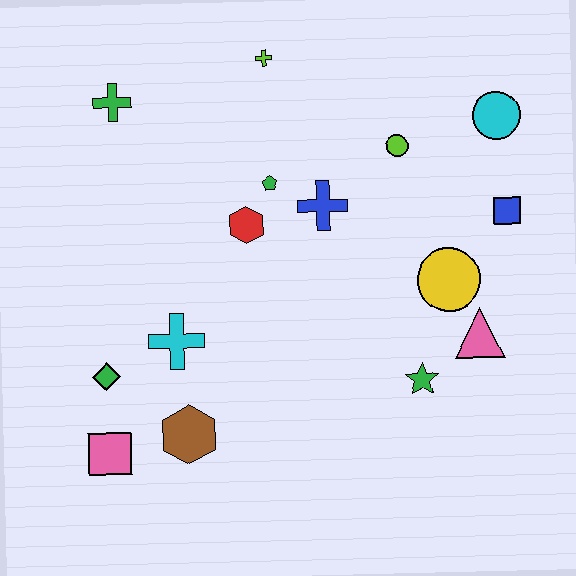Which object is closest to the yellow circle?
The pink triangle is closest to the yellow circle.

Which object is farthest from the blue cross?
The pink square is farthest from the blue cross.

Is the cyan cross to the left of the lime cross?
Yes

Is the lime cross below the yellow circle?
No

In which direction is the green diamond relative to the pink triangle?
The green diamond is to the left of the pink triangle.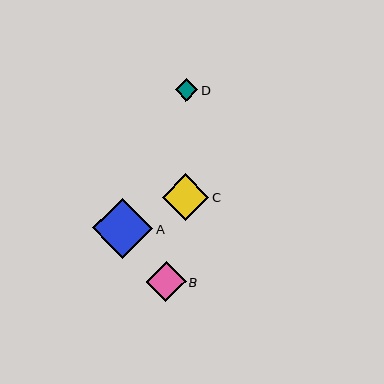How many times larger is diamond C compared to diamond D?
Diamond C is approximately 2.0 times the size of diamond D.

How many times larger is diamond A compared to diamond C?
Diamond A is approximately 1.3 times the size of diamond C.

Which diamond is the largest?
Diamond A is the largest with a size of approximately 60 pixels.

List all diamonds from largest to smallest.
From largest to smallest: A, C, B, D.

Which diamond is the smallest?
Diamond D is the smallest with a size of approximately 23 pixels.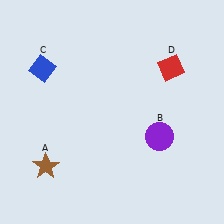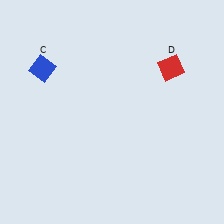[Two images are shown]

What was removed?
The purple circle (B), the brown star (A) were removed in Image 2.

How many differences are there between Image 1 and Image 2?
There are 2 differences between the two images.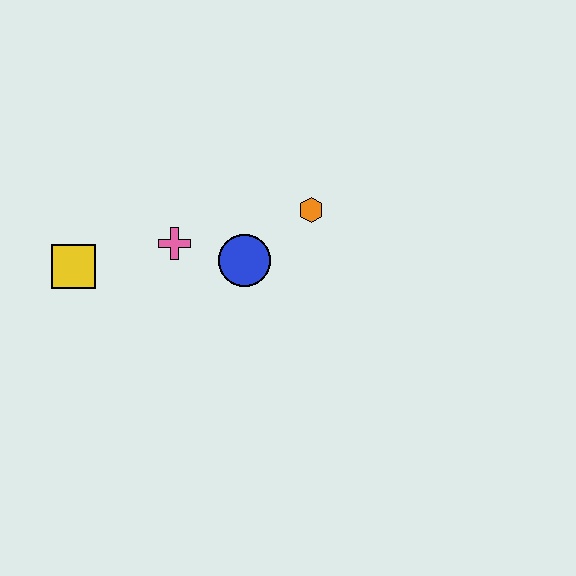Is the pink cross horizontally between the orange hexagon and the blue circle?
No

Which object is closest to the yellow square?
The pink cross is closest to the yellow square.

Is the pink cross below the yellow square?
No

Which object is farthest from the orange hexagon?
The yellow square is farthest from the orange hexagon.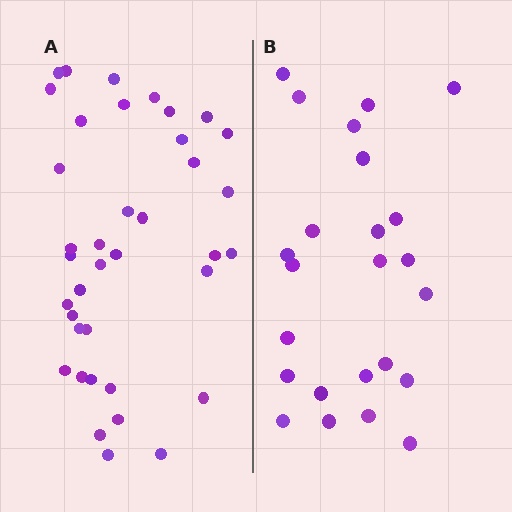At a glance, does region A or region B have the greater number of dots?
Region A (the left region) has more dots.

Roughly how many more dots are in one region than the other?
Region A has approximately 15 more dots than region B.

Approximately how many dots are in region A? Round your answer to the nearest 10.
About 40 dots. (The exact count is 38, which rounds to 40.)